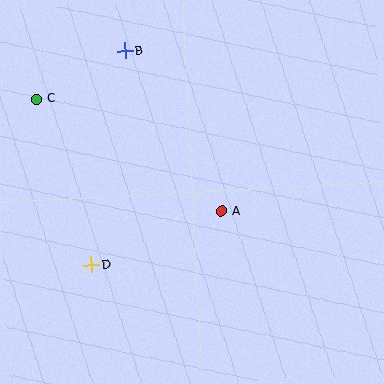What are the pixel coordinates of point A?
Point A is at (222, 211).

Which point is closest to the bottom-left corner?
Point D is closest to the bottom-left corner.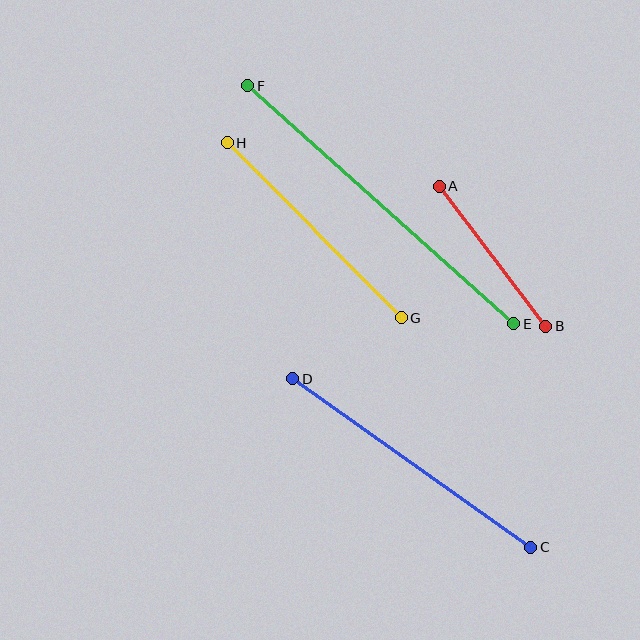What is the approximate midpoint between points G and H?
The midpoint is at approximately (314, 230) pixels.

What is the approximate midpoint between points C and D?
The midpoint is at approximately (412, 463) pixels.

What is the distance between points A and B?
The distance is approximately 176 pixels.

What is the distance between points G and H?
The distance is approximately 247 pixels.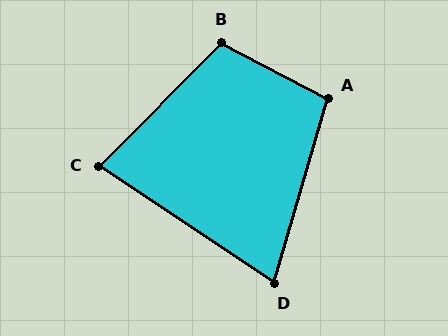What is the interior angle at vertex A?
Approximately 101 degrees (obtuse).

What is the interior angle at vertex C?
Approximately 79 degrees (acute).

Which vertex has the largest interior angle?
B, at approximately 107 degrees.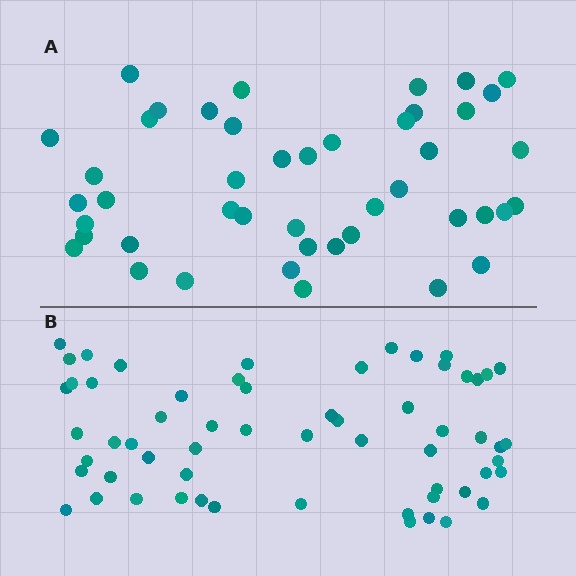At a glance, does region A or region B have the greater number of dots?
Region B (the bottom region) has more dots.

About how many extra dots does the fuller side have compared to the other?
Region B has approximately 15 more dots than region A.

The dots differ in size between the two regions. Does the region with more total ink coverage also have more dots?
No. Region A has more total ink coverage because its dots are larger, but region B actually contains more individual dots. Total area can be misleading — the number of items is what matters here.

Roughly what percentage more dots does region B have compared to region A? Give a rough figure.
About 35% more.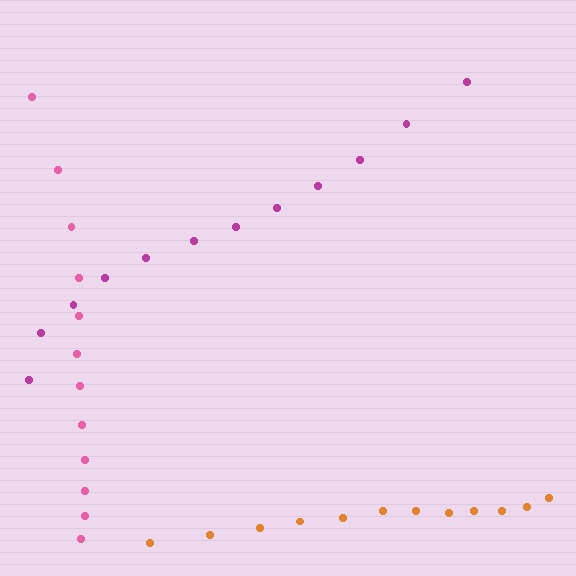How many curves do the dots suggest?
There are 3 distinct paths.